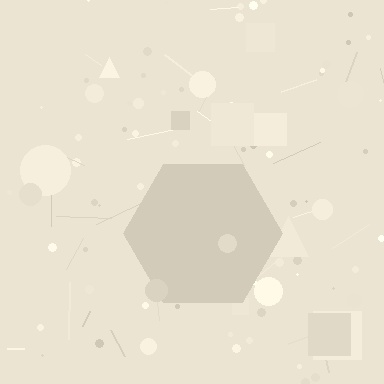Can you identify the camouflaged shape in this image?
The camouflaged shape is a hexagon.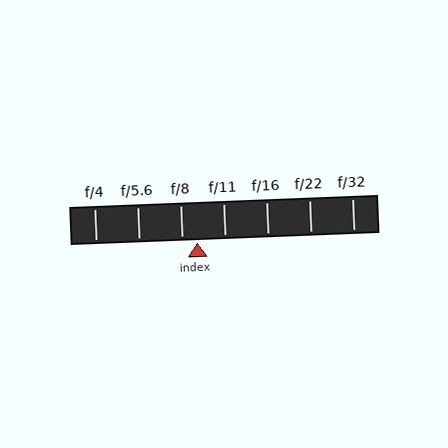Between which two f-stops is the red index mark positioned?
The index mark is between f/8 and f/11.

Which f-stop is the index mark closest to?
The index mark is closest to f/8.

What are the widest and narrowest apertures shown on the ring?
The widest aperture shown is f/4 and the narrowest is f/32.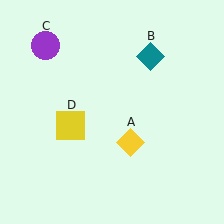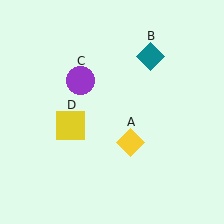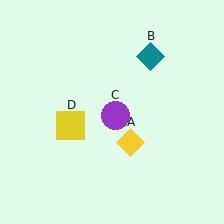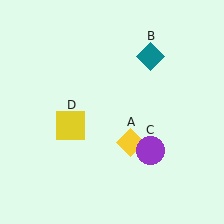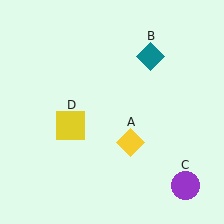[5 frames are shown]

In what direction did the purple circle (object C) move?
The purple circle (object C) moved down and to the right.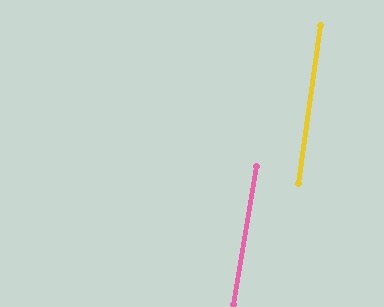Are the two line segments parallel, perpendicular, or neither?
Parallel — their directions differ by only 1.6°.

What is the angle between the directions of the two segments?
Approximately 2 degrees.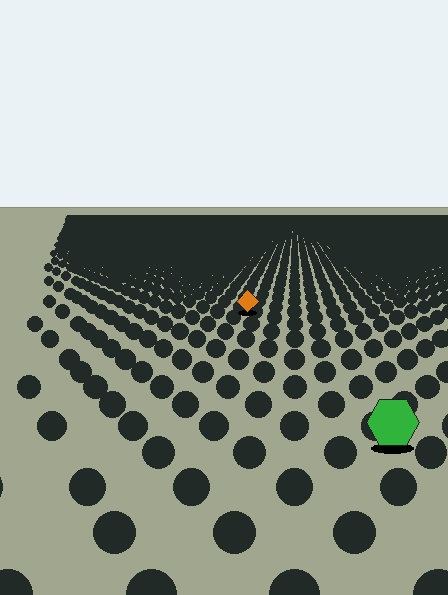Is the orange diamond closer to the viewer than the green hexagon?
No. The green hexagon is closer — you can tell from the texture gradient: the ground texture is coarser near it.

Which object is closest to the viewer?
The green hexagon is closest. The texture marks near it are larger and more spread out.